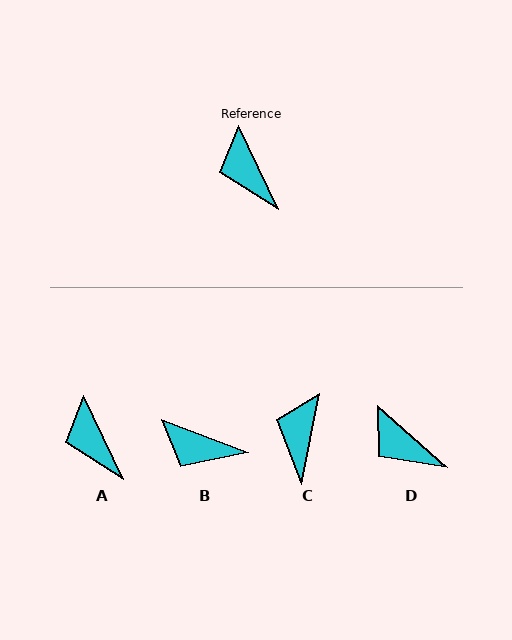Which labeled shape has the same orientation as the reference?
A.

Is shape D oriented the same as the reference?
No, it is off by about 23 degrees.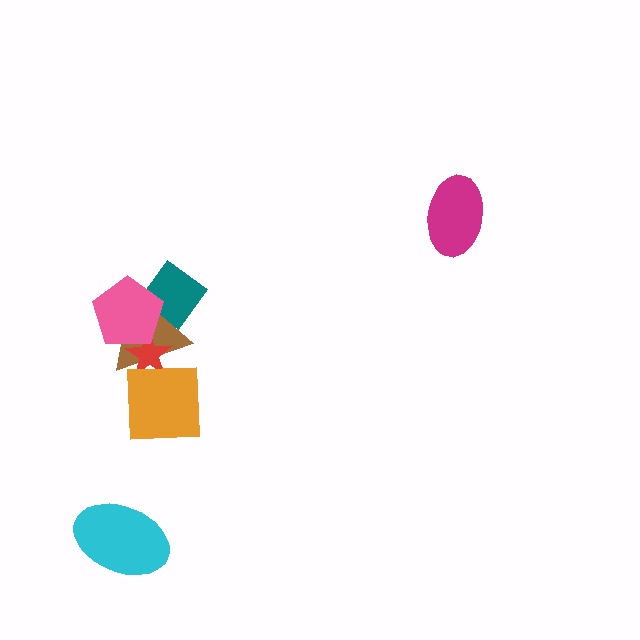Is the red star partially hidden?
Yes, it is partially covered by another shape.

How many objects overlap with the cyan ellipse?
0 objects overlap with the cyan ellipse.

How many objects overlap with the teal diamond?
2 objects overlap with the teal diamond.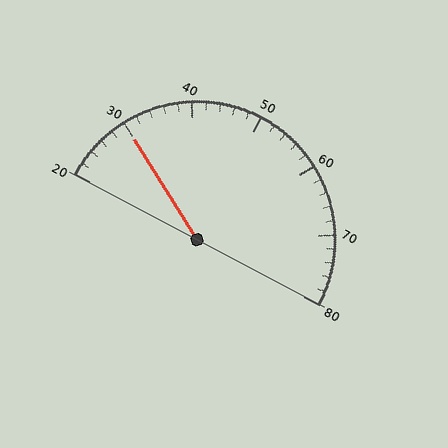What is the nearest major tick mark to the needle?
The nearest major tick mark is 30.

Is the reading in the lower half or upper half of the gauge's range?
The reading is in the lower half of the range (20 to 80).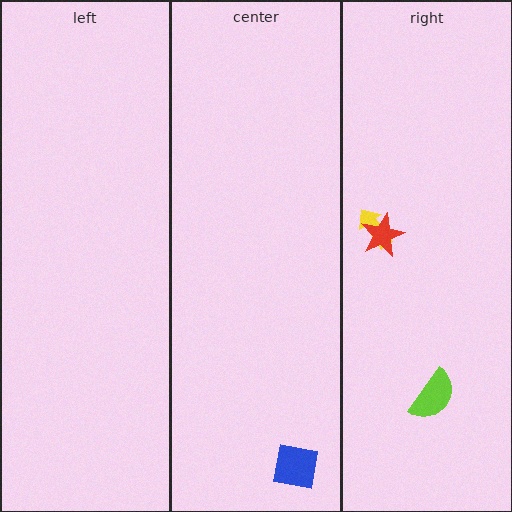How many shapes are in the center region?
1.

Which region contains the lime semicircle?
The right region.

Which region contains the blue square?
The center region.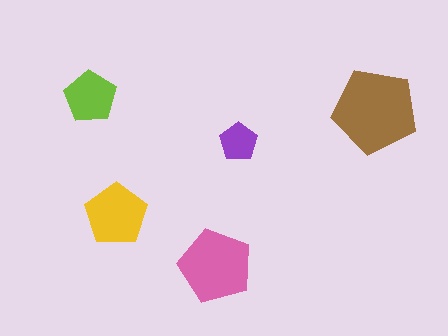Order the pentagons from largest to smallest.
the brown one, the pink one, the yellow one, the lime one, the purple one.